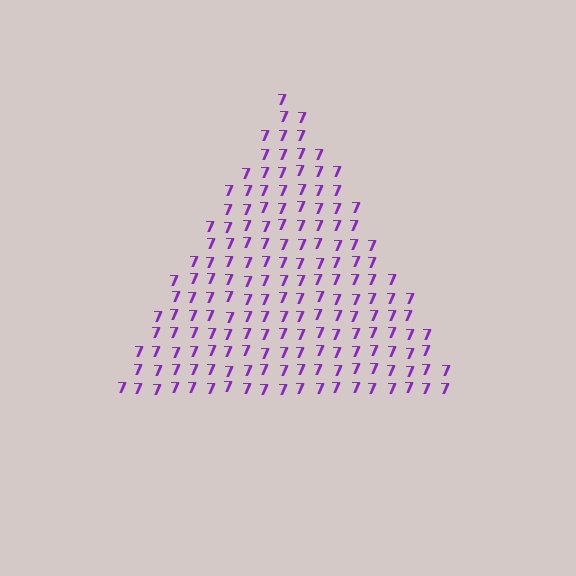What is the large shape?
The large shape is a triangle.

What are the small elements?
The small elements are digit 7's.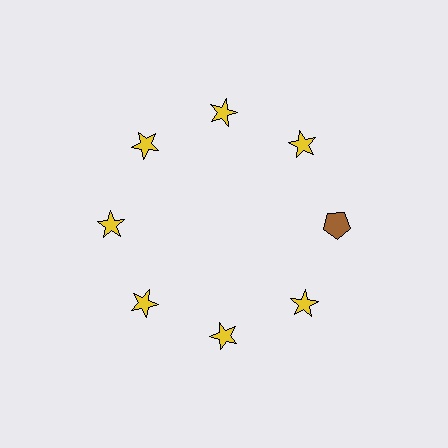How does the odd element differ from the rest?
It differs in both color (brown instead of yellow) and shape (pentagon instead of star).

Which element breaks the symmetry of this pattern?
The brown pentagon at roughly the 3 o'clock position breaks the symmetry. All other shapes are yellow stars.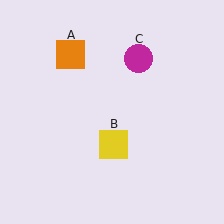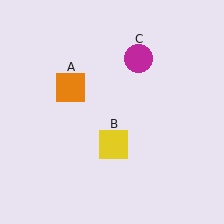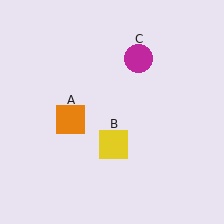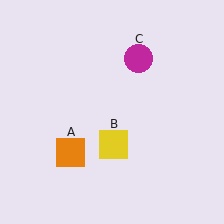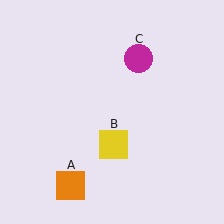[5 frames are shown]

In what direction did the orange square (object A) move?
The orange square (object A) moved down.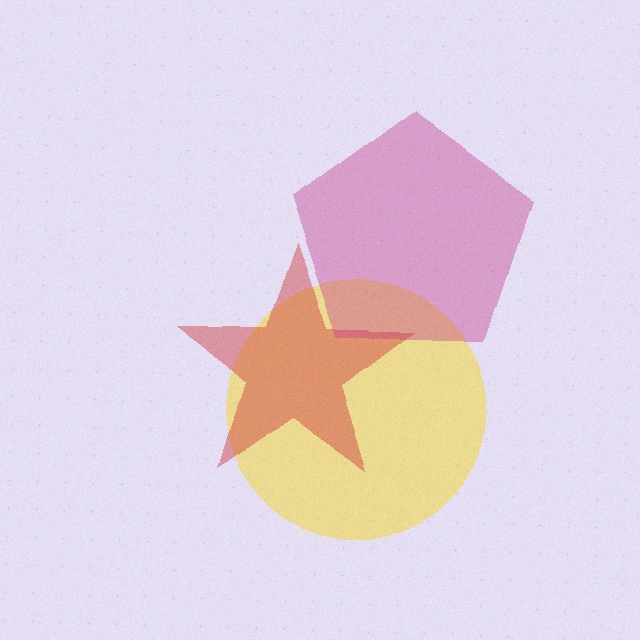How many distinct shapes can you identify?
There are 3 distinct shapes: a yellow circle, a red star, a magenta pentagon.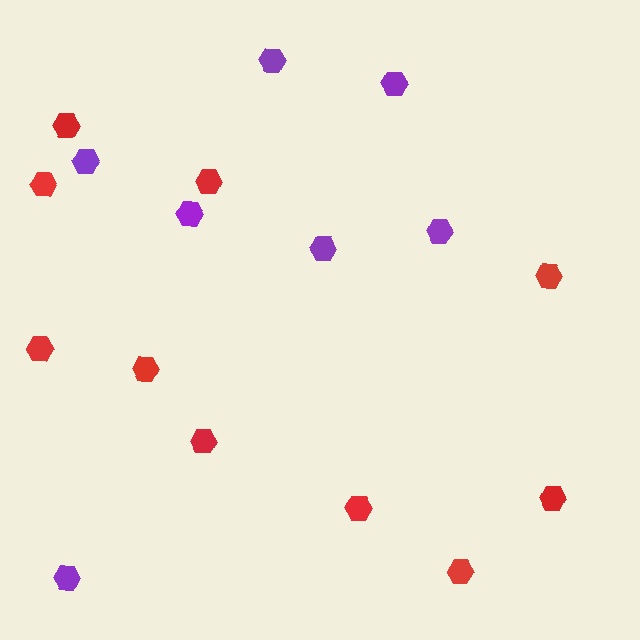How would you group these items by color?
There are 2 groups: one group of purple hexagons (7) and one group of red hexagons (10).